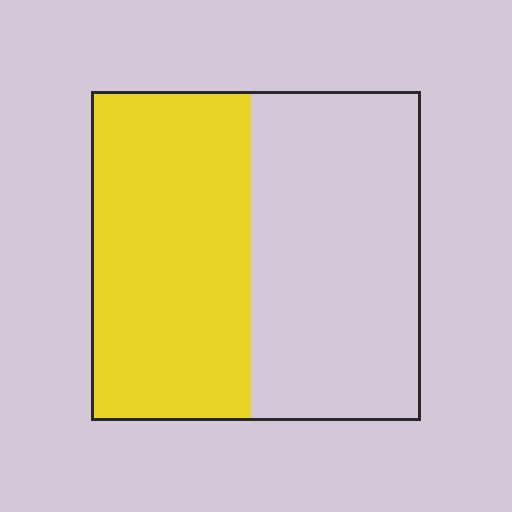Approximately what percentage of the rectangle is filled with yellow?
Approximately 50%.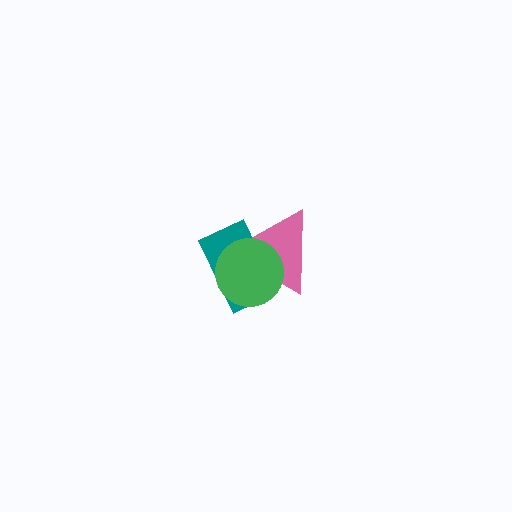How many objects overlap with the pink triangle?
2 objects overlap with the pink triangle.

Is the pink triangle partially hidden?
Yes, it is partially covered by another shape.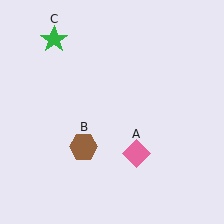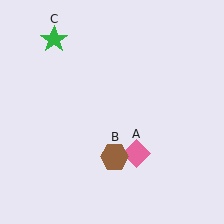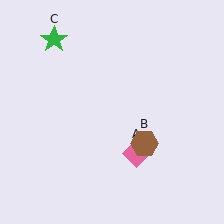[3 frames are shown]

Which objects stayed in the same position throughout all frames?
Pink diamond (object A) and green star (object C) remained stationary.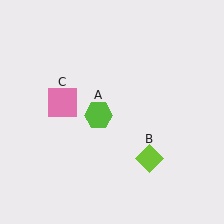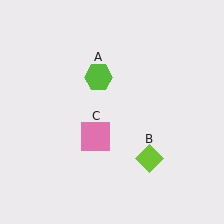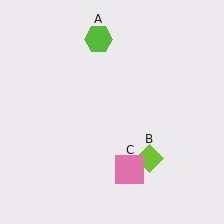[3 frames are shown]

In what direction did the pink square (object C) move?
The pink square (object C) moved down and to the right.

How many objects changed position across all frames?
2 objects changed position: lime hexagon (object A), pink square (object C).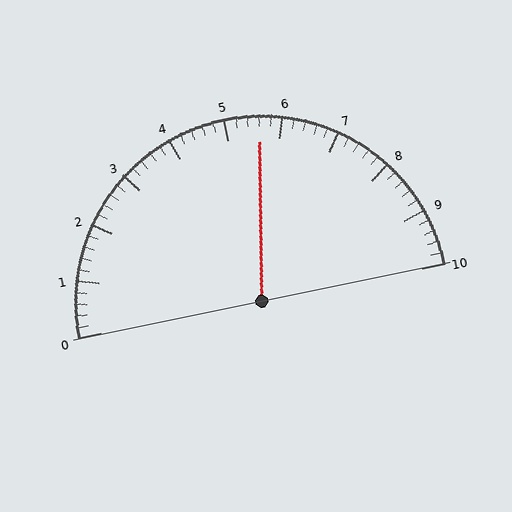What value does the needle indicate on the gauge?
The needle indicates approximately 5.6.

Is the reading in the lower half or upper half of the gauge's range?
The reading is in the upper half of the range (0 to 10).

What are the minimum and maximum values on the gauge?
The gauge ranges from 0 to 10.